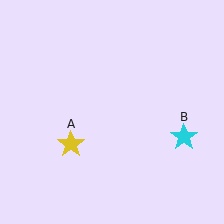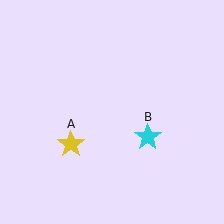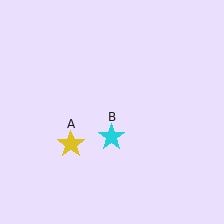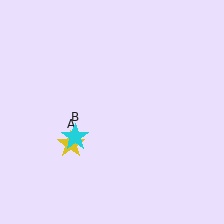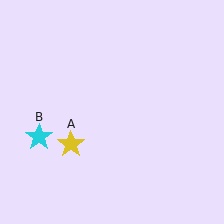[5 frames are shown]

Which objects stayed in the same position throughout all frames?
Yellow star (object A) remained stationary.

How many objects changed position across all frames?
1 object changed position: cyan star (object B).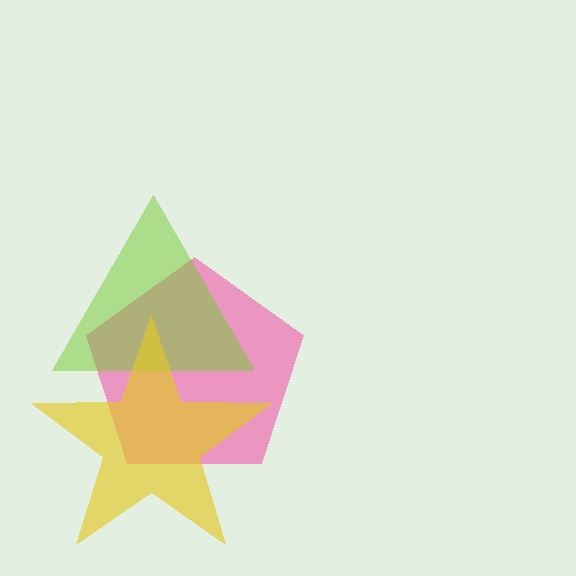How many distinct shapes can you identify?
There are 3 distinct shapes: a pink pentagon, a lime triangle, a yellow star.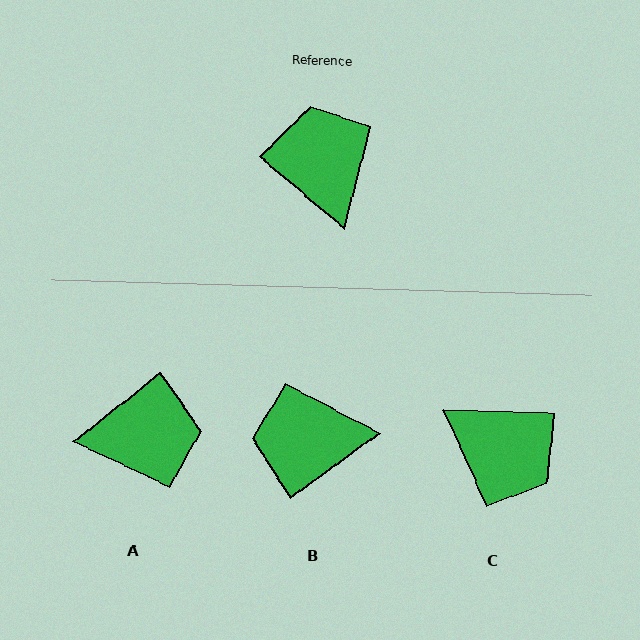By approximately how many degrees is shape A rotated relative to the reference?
Approximately 101 degrees clockwise.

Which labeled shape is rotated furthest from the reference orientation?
C, about 142 degrees away.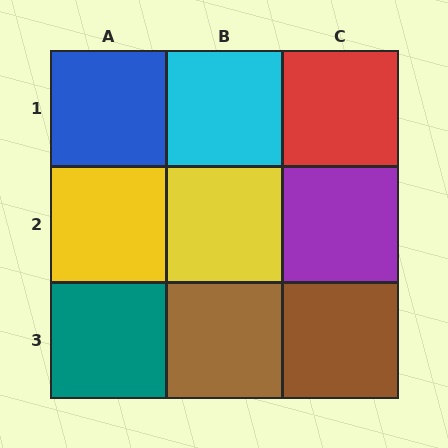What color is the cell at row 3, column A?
Teal.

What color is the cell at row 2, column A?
Yellow.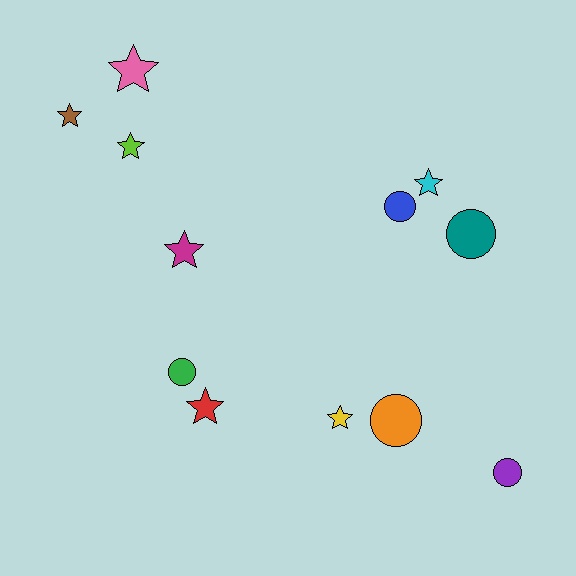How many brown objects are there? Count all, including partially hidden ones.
There is 1 brown object.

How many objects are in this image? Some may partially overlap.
There are 12 objects.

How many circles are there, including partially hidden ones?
There are 5 circles.